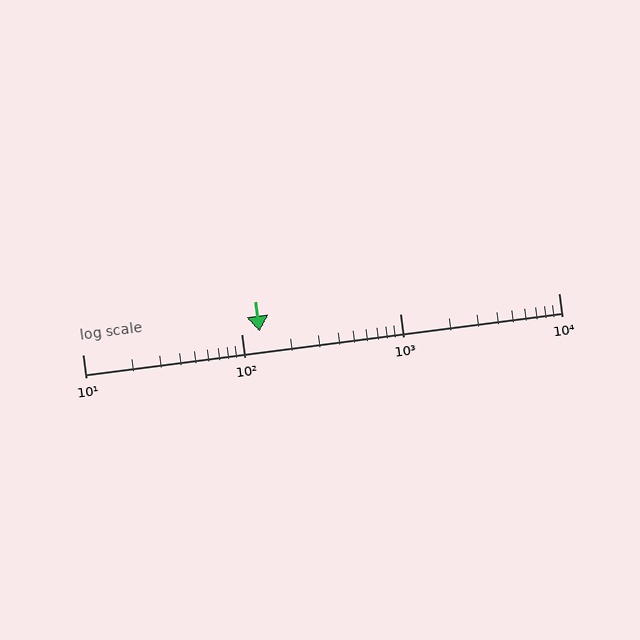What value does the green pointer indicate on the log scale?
The pointer indicates approximately 130.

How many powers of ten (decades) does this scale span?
The scale spans 3 decades, from 10 to 10000.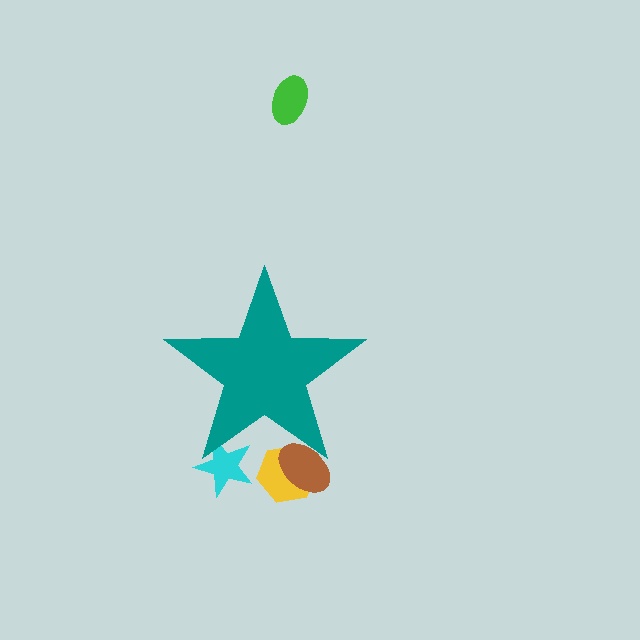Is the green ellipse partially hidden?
No, the green ellipse is fully visible.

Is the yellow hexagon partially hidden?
Yes, the yellow hexagon is partially hidden behind the teal star.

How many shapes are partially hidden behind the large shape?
3 shapes are partially hidden.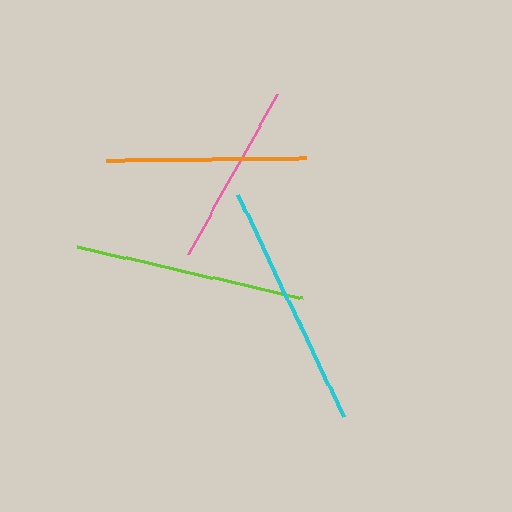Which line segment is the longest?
The cyan line is the longest at approximately 246 pixels.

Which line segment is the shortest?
The pink line is the shortest at approximately 183 pixels.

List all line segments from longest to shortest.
From longest to shortest: cyan, lime, orange, pink.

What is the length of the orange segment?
The orange segment is approximately 200 pixels long.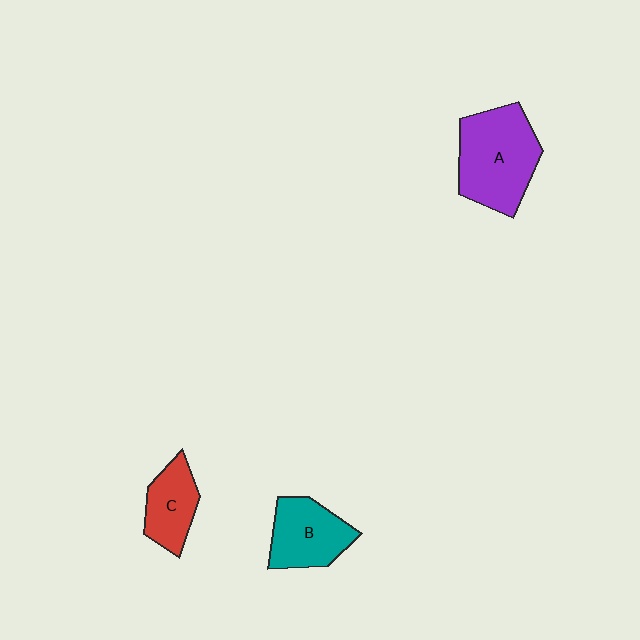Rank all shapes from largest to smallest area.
From largest to smallest: A (purple), B (teal), C (red).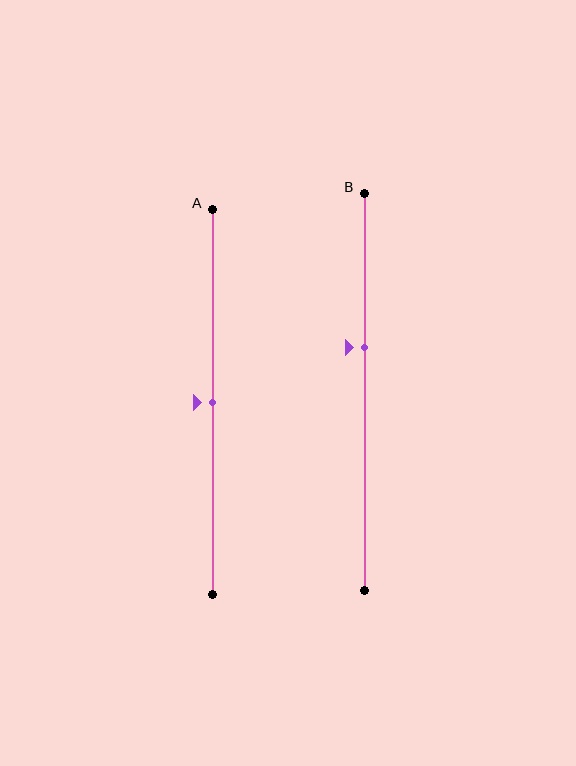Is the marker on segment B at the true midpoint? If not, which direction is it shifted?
No, the marker on segment B is shifted upward by about 11% of the segment length.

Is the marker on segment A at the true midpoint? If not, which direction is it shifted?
Yes, the marker on segment A is at the true midpoint.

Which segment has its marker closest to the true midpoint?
Segment A has its marker closest to the true midpoint.